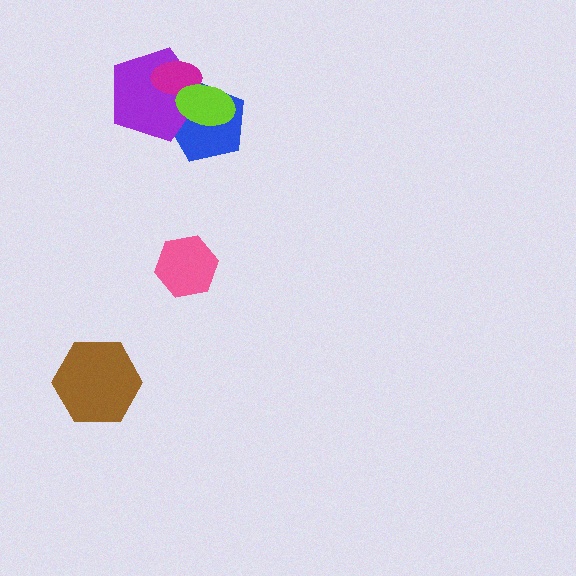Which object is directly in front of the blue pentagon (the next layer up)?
The purple pentagon is directly in front of the blue pentagon.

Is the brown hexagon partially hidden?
No, no other shape covers it.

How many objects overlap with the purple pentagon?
3 objects overlap with the purple pentagon.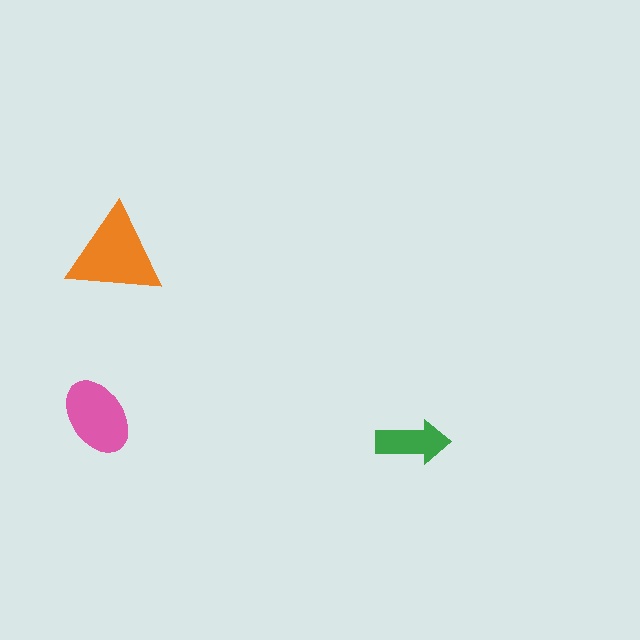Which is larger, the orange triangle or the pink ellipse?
The orange triangle.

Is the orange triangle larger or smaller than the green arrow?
Larger.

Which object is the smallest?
The green arrow.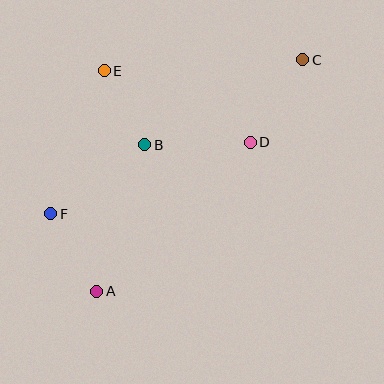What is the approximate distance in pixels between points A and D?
The distance between A and D is approximately 215 pixels.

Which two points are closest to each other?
Points B and E are closest to each other.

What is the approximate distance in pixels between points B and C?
The distance between B and C is approximately 180 pixels.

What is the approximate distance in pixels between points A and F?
The distance between A and F is approximately 90 pixels.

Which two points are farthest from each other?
Points A and C are farthest from each other.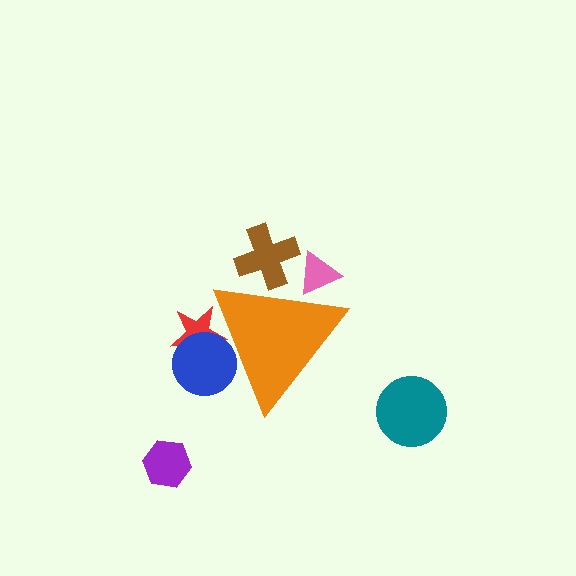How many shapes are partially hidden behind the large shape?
4 shapes are partially hidden.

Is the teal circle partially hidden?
No, the teal circle is fully visible.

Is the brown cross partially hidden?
Yes, the brown cross is partially hidden behind the orange triangle.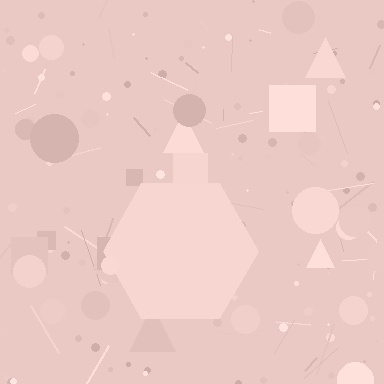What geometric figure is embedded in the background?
A hexagon is embedded in the background.